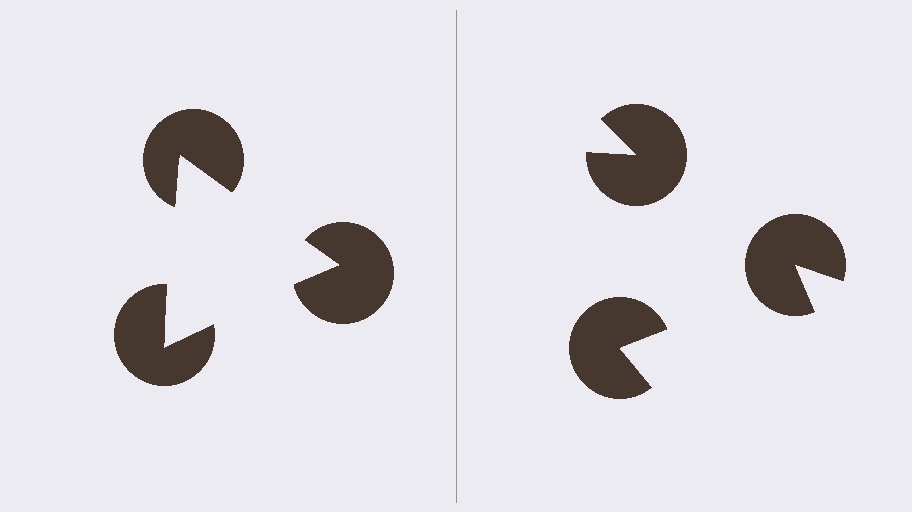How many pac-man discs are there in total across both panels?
6 — 3 on each side.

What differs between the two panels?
The pac-man discs are positioned identically on both sides; only the wedge orientations differ. On the left they align to a triangle; on the right they are misaligned.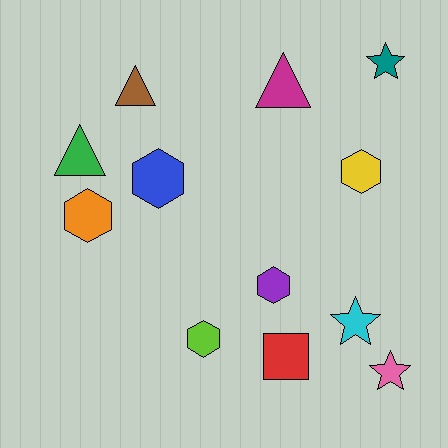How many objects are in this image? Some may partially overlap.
There are 12 objects.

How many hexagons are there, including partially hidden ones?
There are 5 hexagons.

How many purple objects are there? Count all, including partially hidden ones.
There is 1 purple object.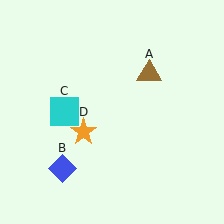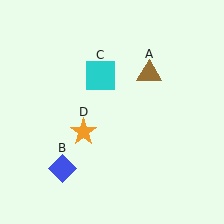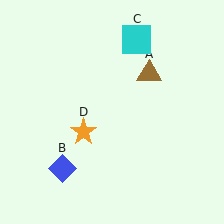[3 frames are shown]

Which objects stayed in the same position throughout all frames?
Brown triangle (object A) and blue diamond (object B) and orange star (object D) remained stationary.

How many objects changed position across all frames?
1 object changed position: cyan square (object C).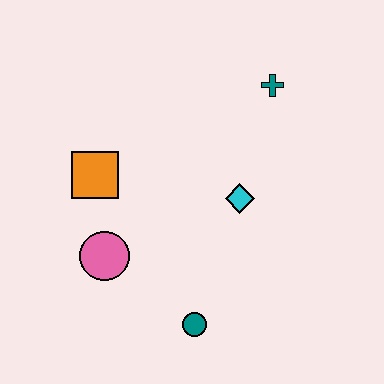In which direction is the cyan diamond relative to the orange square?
The cyan diamond is to the right of the orange square.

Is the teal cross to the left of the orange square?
No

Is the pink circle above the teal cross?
No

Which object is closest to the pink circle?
The orange square is closest to the pink circle.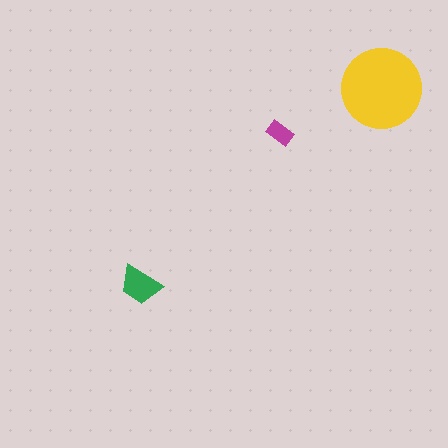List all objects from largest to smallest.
The yellow circle, the green trapezoid, the magenta rectangle.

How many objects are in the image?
There are 3 objects in the image.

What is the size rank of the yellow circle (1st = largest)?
1st.